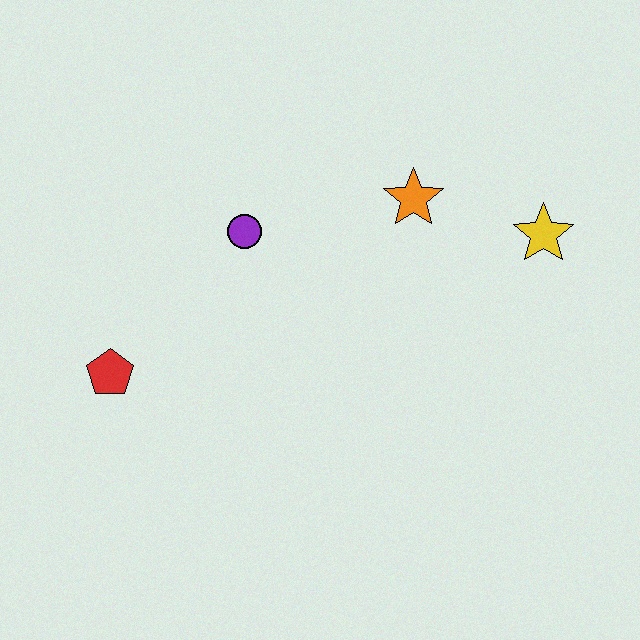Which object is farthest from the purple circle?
The yellow star is farthest from the purple circle.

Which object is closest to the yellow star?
The orange star is closest to the yellow star.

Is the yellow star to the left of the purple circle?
No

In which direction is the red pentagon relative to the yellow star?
The red pentagon is to the left of the yellow star.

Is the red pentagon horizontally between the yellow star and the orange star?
No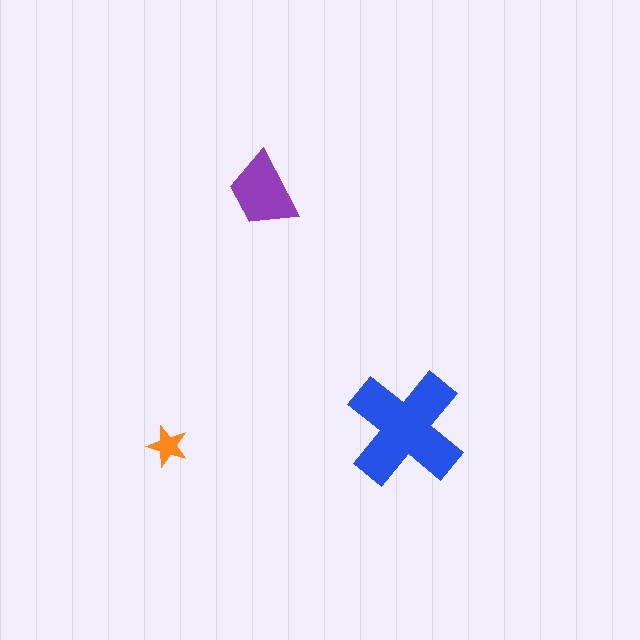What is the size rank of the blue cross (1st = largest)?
1st.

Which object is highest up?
The purple trapezoid is topmost.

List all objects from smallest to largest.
The orange star, the purple trapezoid, the blue cross.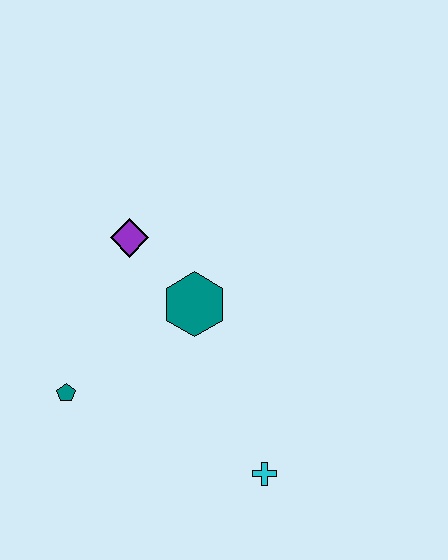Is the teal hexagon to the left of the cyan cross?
Yes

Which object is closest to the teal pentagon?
The teal hexagon is closest to the teal pentagon.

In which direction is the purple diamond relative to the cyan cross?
The purple diamond is above the cyan cross.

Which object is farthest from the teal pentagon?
The cyan cross is farthest from the teal pentagon.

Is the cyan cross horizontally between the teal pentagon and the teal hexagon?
No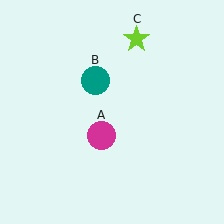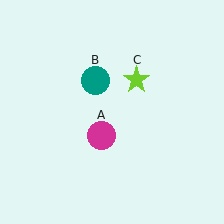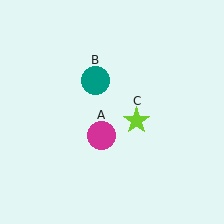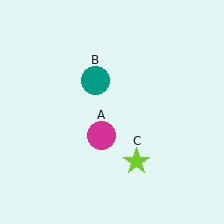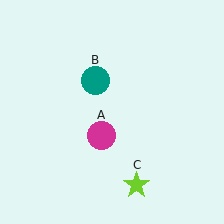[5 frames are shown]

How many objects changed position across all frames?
1 object changed position: lime star (object C).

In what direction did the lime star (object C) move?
The lime star (object C) moved down.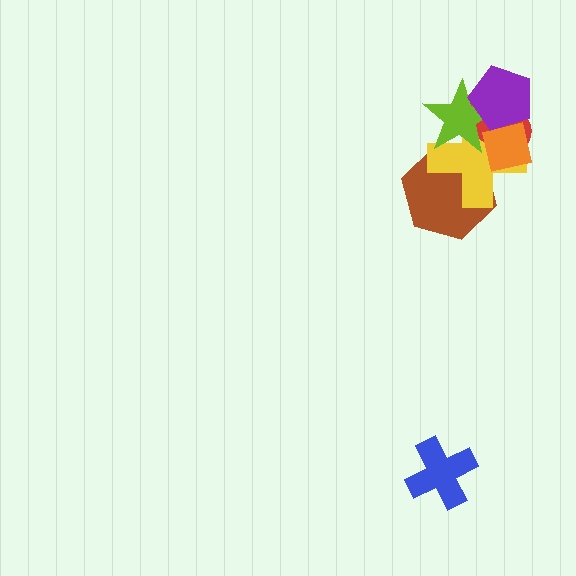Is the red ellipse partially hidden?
Yes, it is partially covered by another shape.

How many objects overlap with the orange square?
4 objects overlap with the orange square.